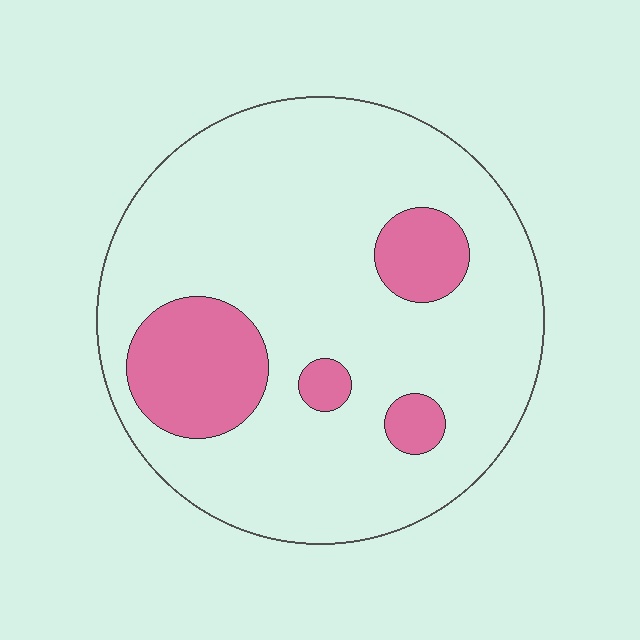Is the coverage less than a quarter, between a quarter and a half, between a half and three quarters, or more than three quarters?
Less than a quarter.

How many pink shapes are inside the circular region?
4.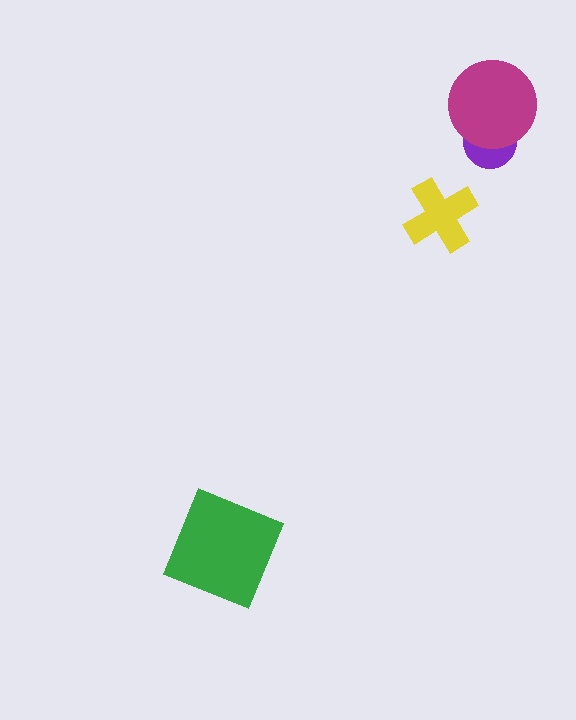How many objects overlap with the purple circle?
1 object overlaps with the purple circle.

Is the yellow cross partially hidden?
No, no other shape covers it.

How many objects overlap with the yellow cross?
0 objects overlap with the yellow cross.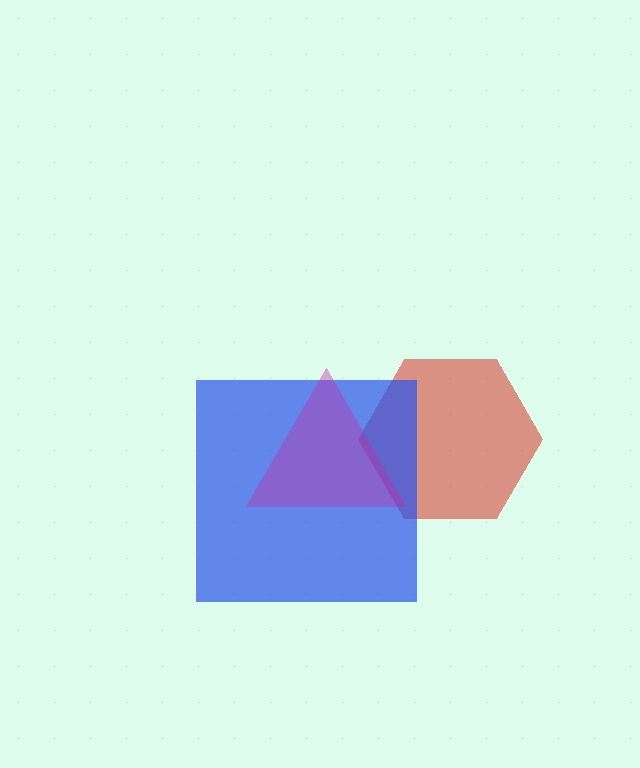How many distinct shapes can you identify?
There are 3 distinct shapes: a red hexagon, a blue square, a magenta triangle.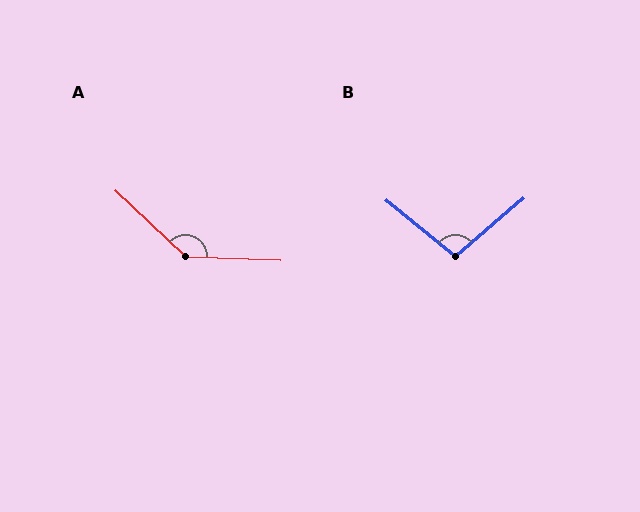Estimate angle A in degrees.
Approximately 139 degrees.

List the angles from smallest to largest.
B (100°), A (139°).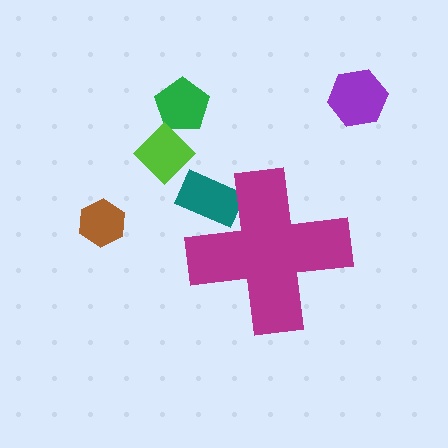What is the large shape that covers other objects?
A magenta cross.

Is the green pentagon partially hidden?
No, the green pentagon is fully visible.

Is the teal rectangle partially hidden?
Yes, the teal rectangle is partially hidden behind the magenta cross.